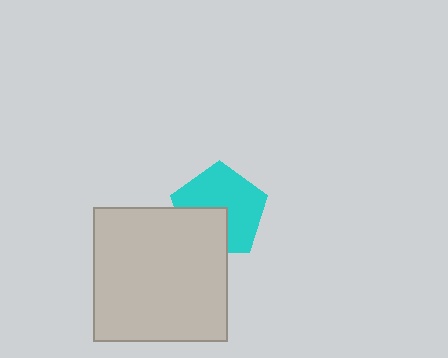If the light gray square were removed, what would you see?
You would see the complete cyan pentagon.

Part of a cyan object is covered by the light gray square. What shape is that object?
It is a pentagon.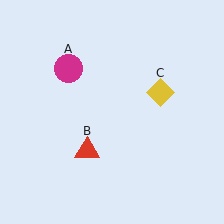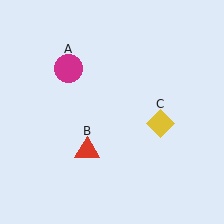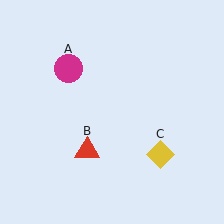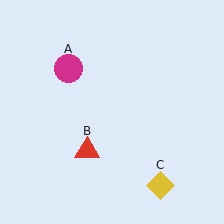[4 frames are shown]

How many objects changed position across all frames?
1 object changed position: yellow diamond (object C).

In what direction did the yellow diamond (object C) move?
The yellow diamond (object C) moved down.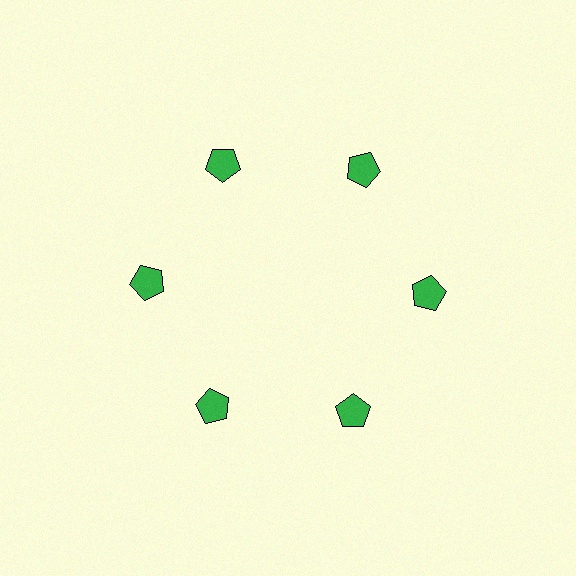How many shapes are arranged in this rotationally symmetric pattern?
There are 6 shapes, arranged in 6 groups of 1.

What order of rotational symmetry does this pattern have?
This pattern has 6-fold rotational symmetry.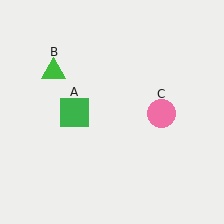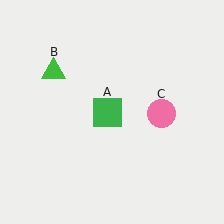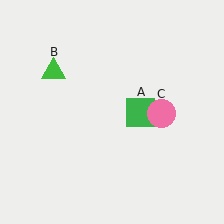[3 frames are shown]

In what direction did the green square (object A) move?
The green square (object A) moved right.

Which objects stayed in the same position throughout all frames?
Green triangle (object B) and pink circle (object C) remained stationary.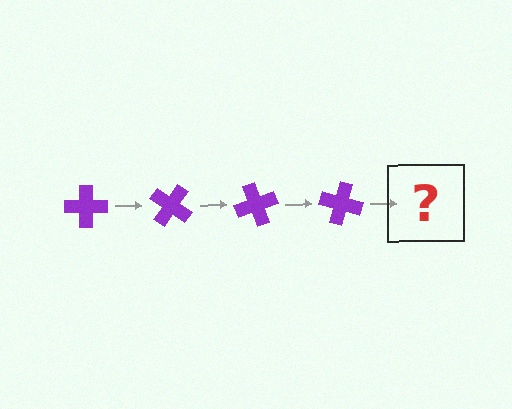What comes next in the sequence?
The next element should be a purple cross rotated 140 degrees.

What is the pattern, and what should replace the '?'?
The pattern is that the cross rotates 35 degrees each step. The '?' should be a purple cross rotated 140 degrees.